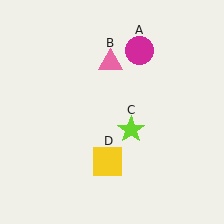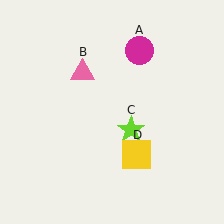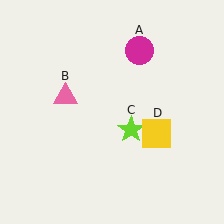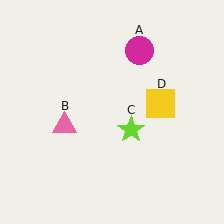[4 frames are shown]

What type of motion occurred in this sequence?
The pink triangle (object B), yellow square (object D) rotated counterclockwise around the center of the scene.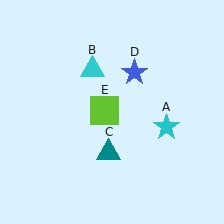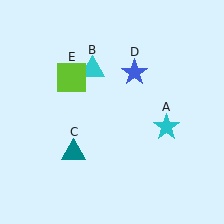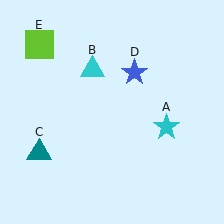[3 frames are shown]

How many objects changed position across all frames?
2 objects changed position: teal triangle (object C), lime square (object E).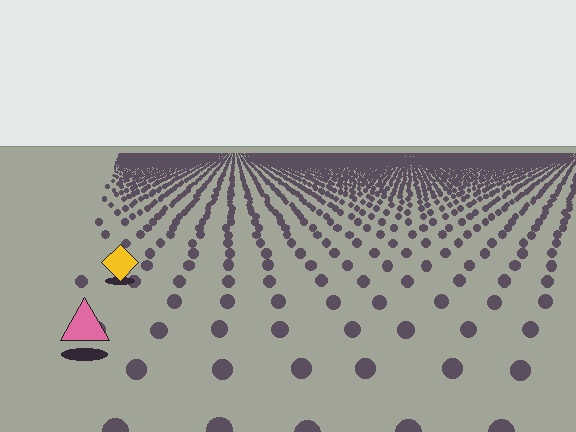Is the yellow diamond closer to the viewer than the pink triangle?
No. The pink triangle is closer — you can tell from the texture gradient: the ground texture is coarser near it.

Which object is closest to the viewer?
The pink triangle is closest. The texture marks near it are larger and more spread out.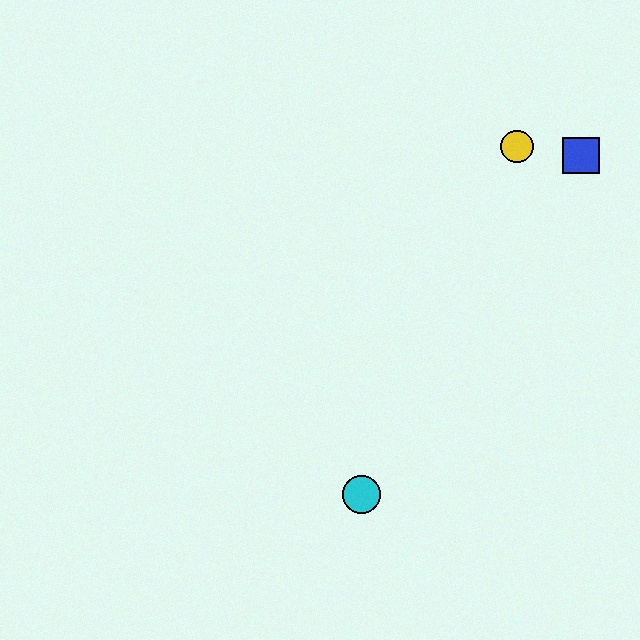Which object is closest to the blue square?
The yellow circle is closest to the blue square.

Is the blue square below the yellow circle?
Yes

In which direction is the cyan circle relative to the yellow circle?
The cyan circle is below the yellow circle.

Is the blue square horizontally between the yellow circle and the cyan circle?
No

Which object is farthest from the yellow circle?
The cyan circle is farthest from the yellow circle.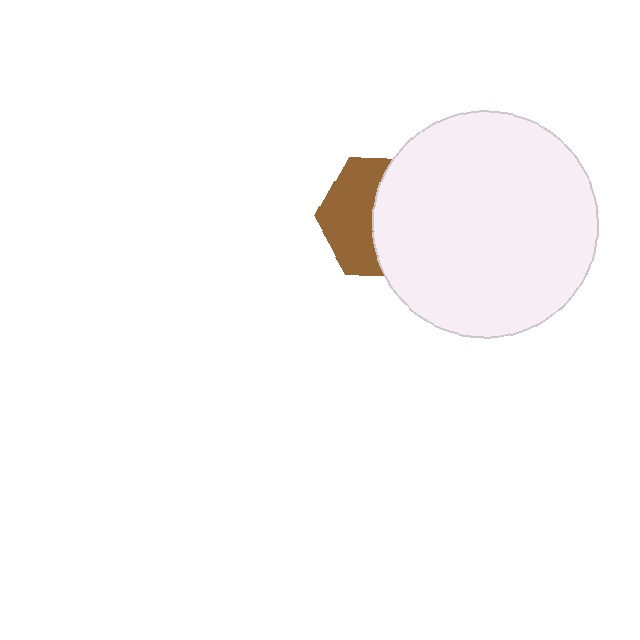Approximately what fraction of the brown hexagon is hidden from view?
Roughly 54% of the brown hexagon is hidden behind the white circle.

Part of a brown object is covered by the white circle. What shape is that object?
It is a hexagon.